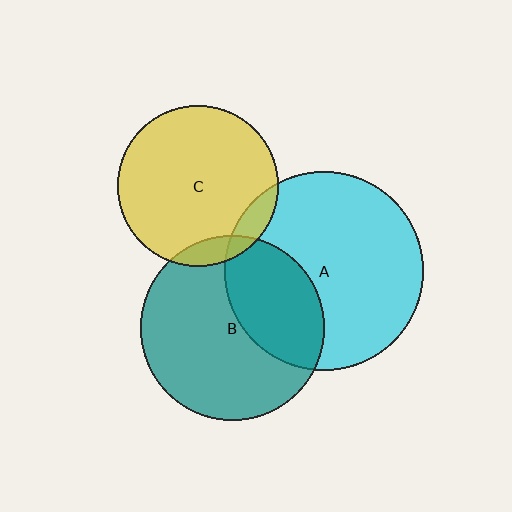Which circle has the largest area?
Circle A (cyan).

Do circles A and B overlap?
Yes.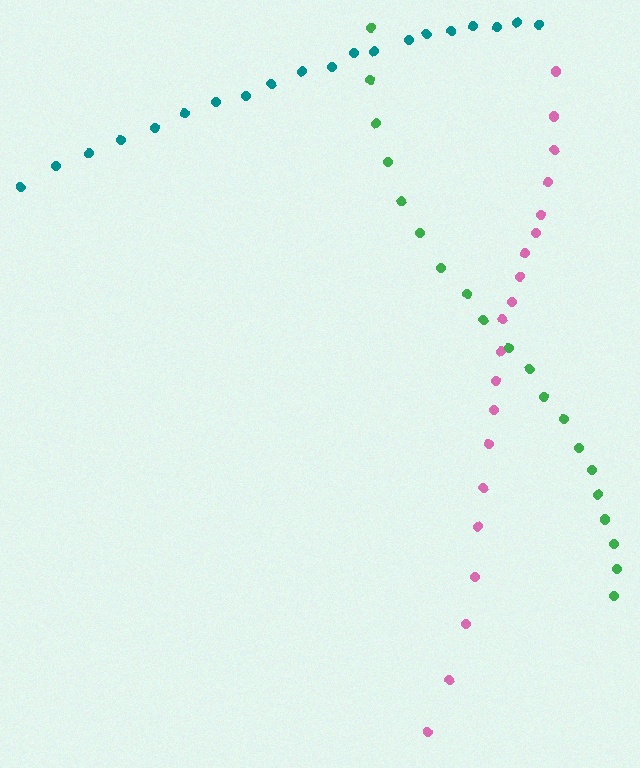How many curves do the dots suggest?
There are 3 distinct paths.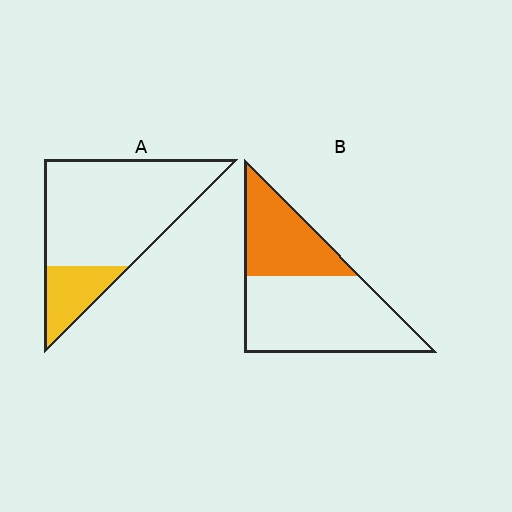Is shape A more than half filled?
No.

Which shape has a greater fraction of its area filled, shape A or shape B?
Shape B.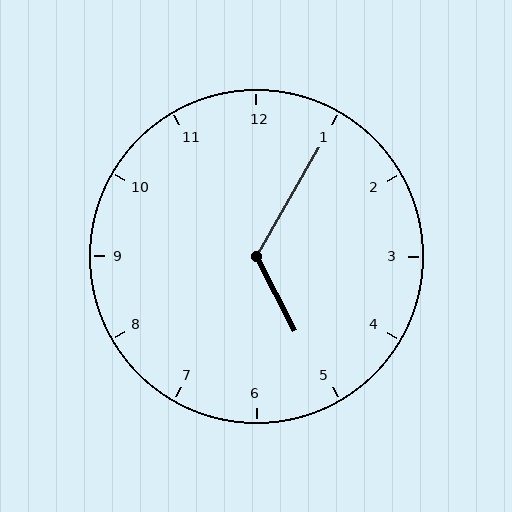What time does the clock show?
5:05.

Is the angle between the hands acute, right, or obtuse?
It is obtuse.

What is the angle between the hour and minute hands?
Approximately 122 degrees.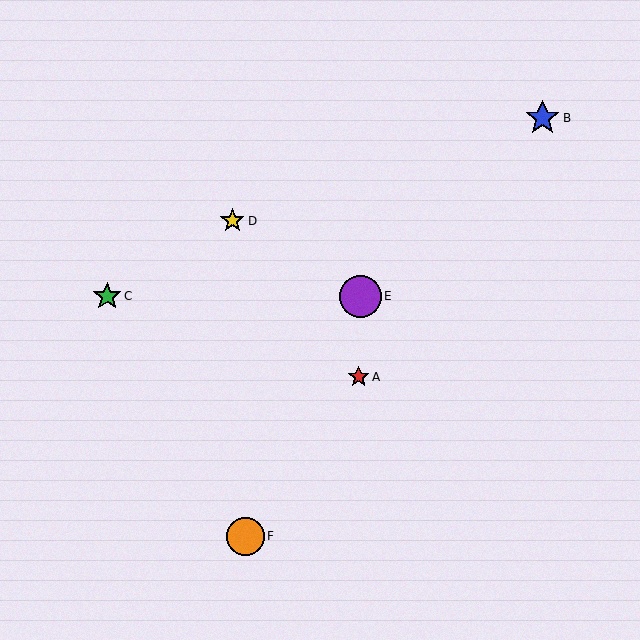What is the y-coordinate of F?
Object F is at y≈536.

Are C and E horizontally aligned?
Yes, both are at y≈296.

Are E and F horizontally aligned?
No, E is at y≈296 and F is at y≈536.